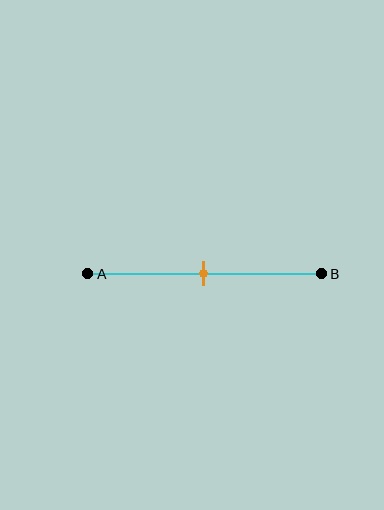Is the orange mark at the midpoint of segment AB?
Yes, the mark is approximately at the midpoint.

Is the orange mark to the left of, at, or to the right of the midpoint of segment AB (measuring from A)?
The orange mark is approximately at the midpoint of segment AB.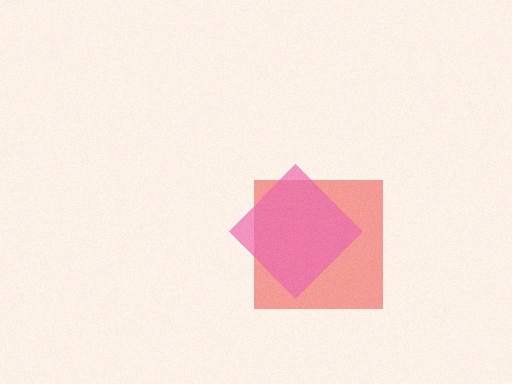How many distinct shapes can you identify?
There are 2 distinct shapes: a red square, a pink diamond.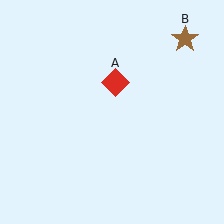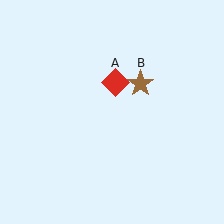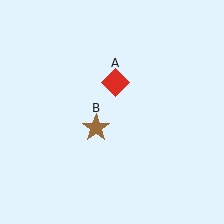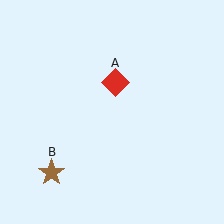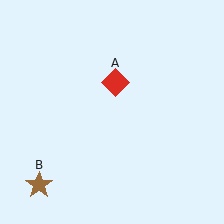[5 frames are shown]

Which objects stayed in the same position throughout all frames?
Red diamond (object A) remained stationary.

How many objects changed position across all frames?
1 object changed position: brown star (object B).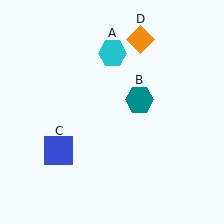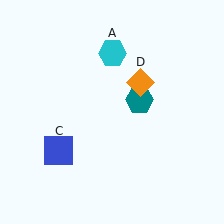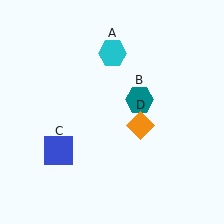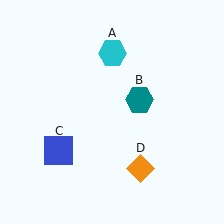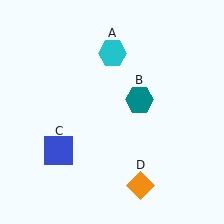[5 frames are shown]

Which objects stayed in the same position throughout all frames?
Cyan hexagon (object A) and teal hexagon (object B) and blue square (object C) remained stationary.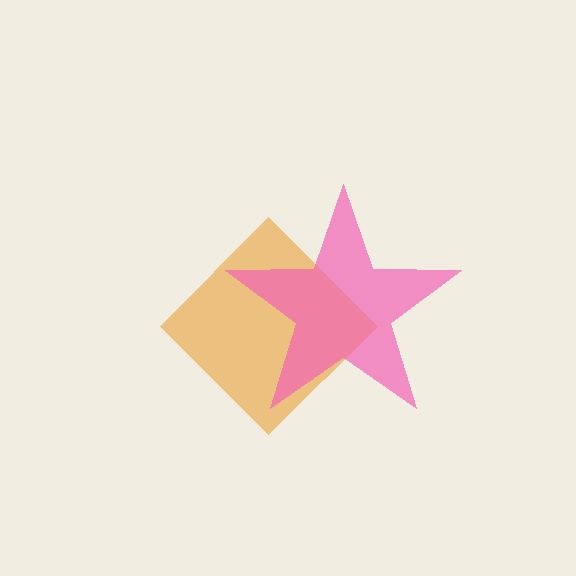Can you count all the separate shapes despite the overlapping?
Yes, there are 2 separate shapes.